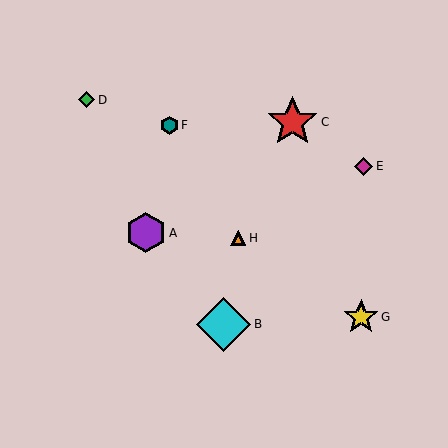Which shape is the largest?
The cyan diamond (labeled B) is the largest.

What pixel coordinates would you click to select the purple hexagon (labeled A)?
Click at (146, 233) to select the purple hexagon A.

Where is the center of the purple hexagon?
The center of the purple hexagon is at (146, 233).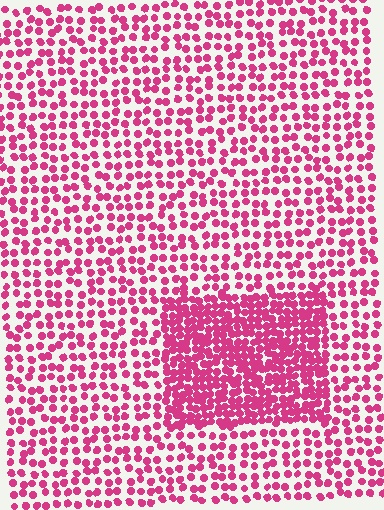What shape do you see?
I see a rectangle.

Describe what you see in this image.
The image contains small magenta elements arranged at two different densities. A rectangle-shaped region is visible where the elements are more densely packed than the surrounding area.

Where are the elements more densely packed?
The elements are more densely packed inside the rectangle boundary.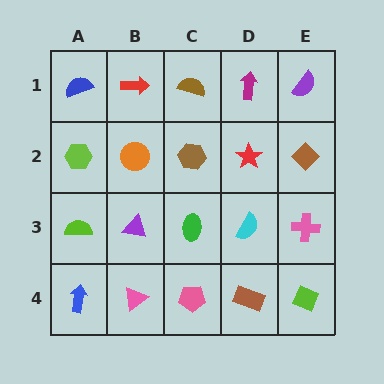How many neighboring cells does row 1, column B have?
3.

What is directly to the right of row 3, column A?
A purple triangle.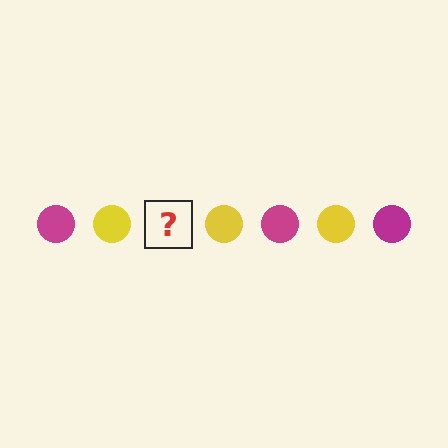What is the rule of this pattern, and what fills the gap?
The rule is that the pattern cycles through magenta, yellow circles. The gap should be filled with a magenta circle.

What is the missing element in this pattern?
The missing element is a magenta circle.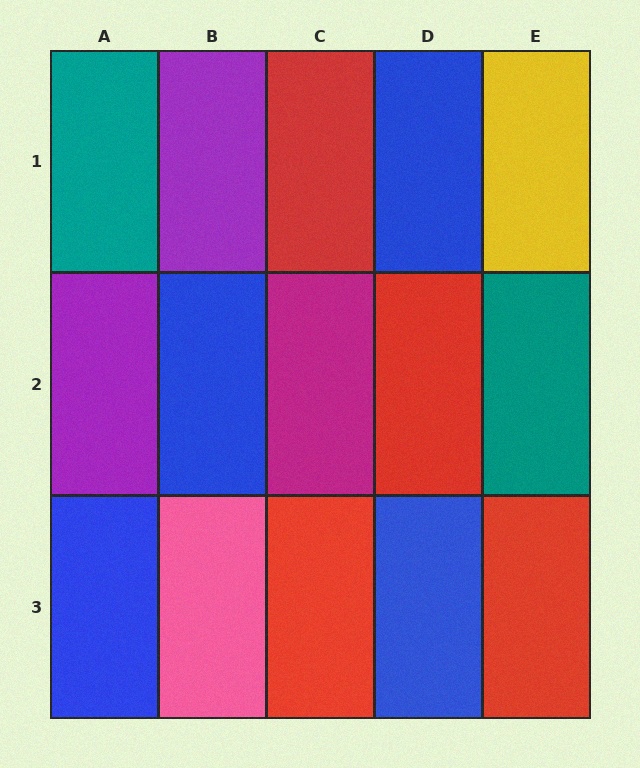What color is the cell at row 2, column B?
Blue.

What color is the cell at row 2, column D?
Red.